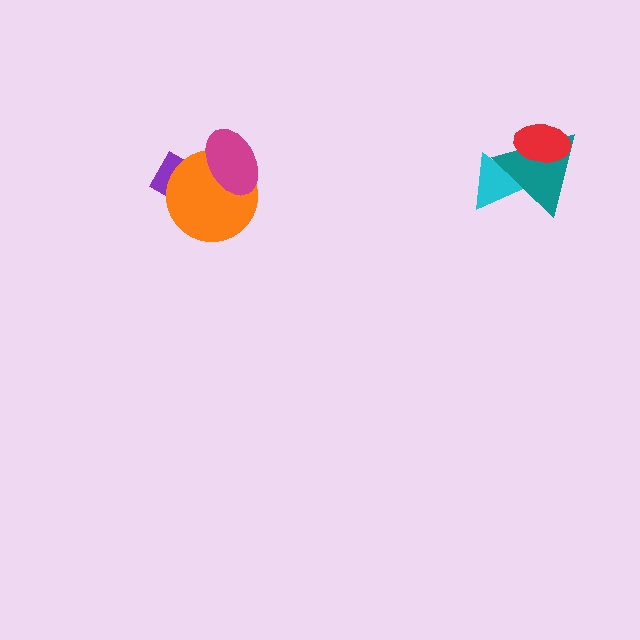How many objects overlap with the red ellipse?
1 object overlaps with the red ellipse.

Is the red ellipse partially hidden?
No, no other shape covers it.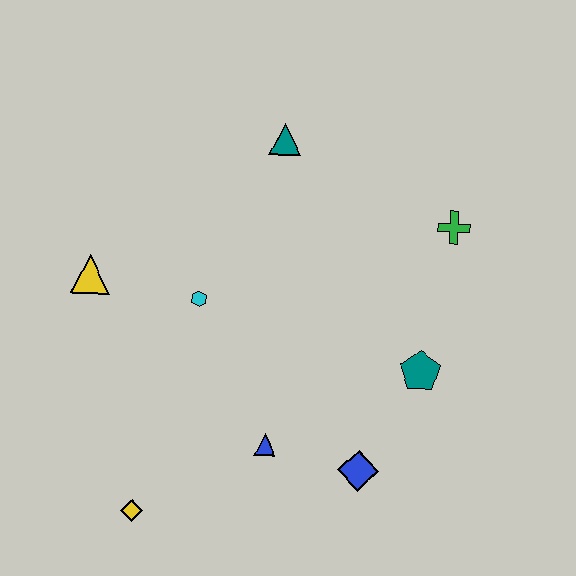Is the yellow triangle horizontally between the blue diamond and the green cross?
No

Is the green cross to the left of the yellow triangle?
No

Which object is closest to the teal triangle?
The cyan hexagon is closest to the teal triangle.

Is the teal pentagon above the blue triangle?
Yes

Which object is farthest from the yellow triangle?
The green cross is farthest from the yellow triangle.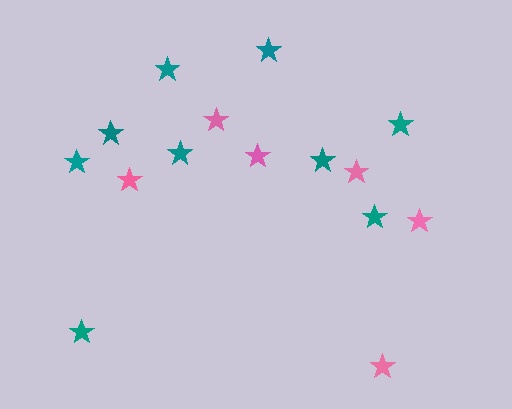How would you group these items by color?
There are 2 groups: one group of pink stars (6) and one group of teal stars (9).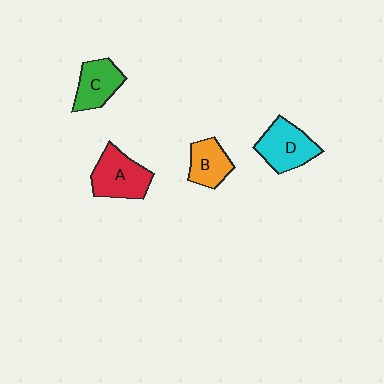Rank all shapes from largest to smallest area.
From largest to smallest: A (red), D (cyan), C (green), B (orange).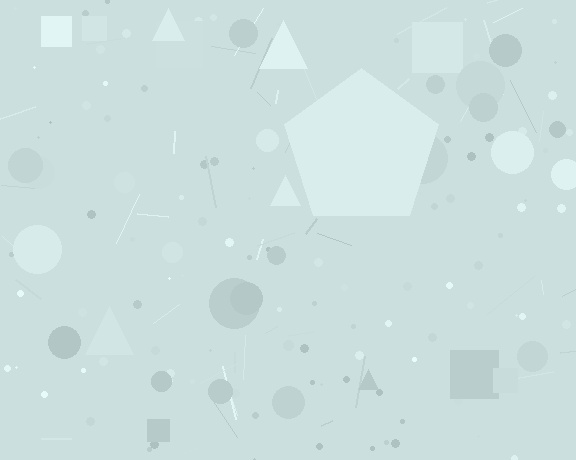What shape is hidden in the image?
A pentagon is hidden in the image.